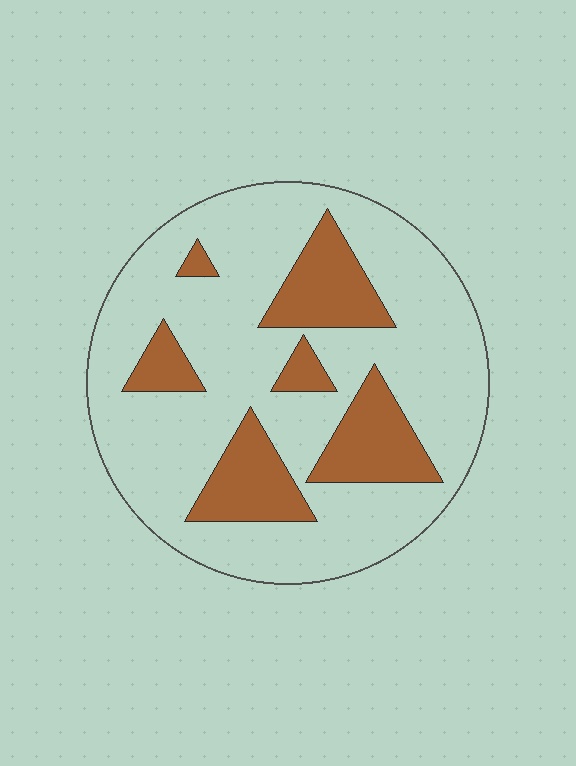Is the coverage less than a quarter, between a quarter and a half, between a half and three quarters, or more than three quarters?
Less than a quarter.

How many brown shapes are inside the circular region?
6.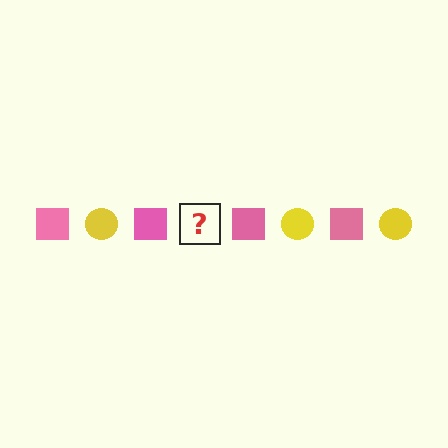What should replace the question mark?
The question mark should be replaced with a yellow circle.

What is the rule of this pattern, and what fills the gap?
The rule is that the pattern alternates between pink square and yellow circle. The gap should be filled with a yellow circle.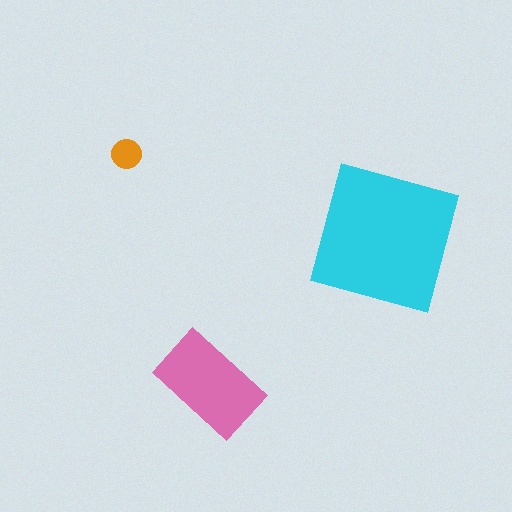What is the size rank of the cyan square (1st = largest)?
1st.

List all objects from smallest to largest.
The orange circle, the pink rectangle, the cyan square.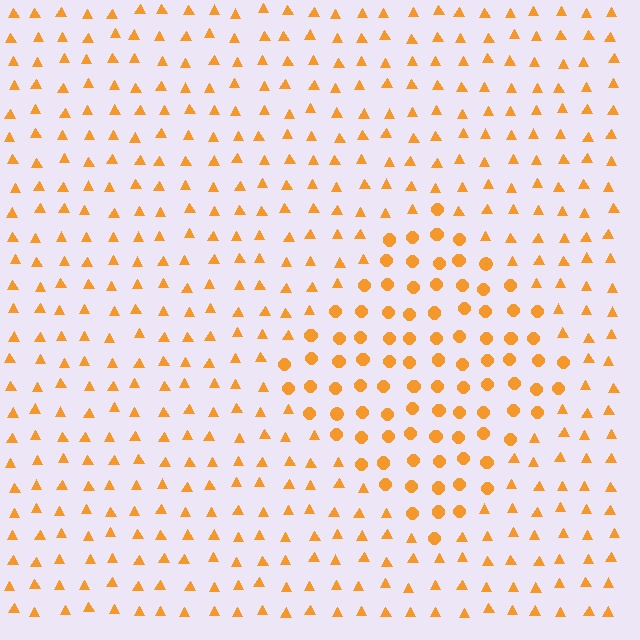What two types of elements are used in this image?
The image uses circles inside the diamond region and triangles outside it.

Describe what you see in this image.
The image is filled with small orange elements arranged in a uniform grid. A diamond-shaped region contains circles, while the surrounding area contains triangles. The boundary is defined purely by the change in element shape.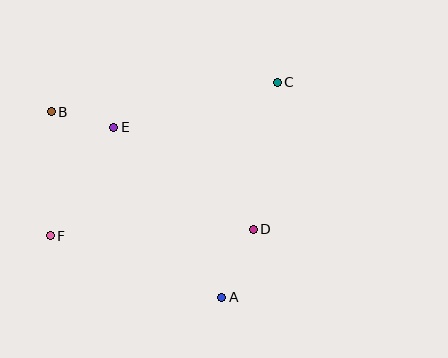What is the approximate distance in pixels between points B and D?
The distance between B and D is approximately 234 pixels.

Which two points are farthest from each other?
Points C and F are farthest from each other.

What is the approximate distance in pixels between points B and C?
The distance between B and C is approximately 228 pixels.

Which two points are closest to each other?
Points B and E are closest to each other.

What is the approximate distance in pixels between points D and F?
The distance between D and F is approximately 203 pixels.